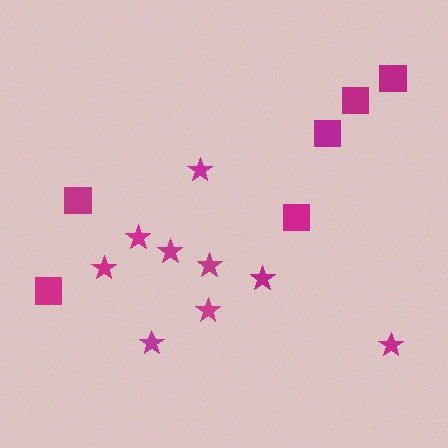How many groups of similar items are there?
There are 2 groups: one group of stars (9) and one group of squares (6).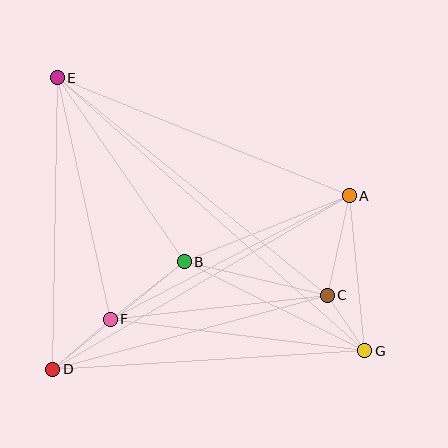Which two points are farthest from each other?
Points E and G are farthest from each other.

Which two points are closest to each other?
Points C and G are closest to each other.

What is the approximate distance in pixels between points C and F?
The distance between C and F is approximately 218 pixels.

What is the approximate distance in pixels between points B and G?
The distance between B and G is approximately 201 pixels.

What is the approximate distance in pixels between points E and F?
The distance between E and F is approximately 247 pixels.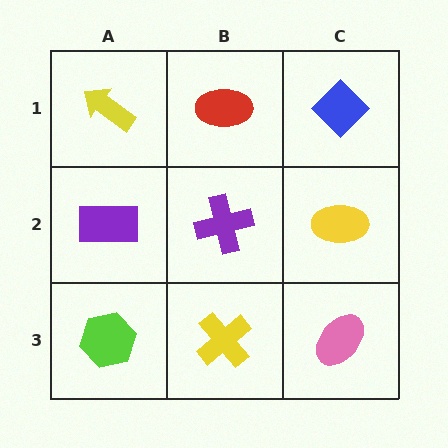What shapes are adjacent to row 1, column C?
A yellow ellipse (row 2, column C), a red ellipse (row 1, column B).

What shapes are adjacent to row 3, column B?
A purple cross (row 2, column B), a lime hexagon (row 3, column A), a pink ellipse (row 3, column C).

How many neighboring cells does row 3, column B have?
3.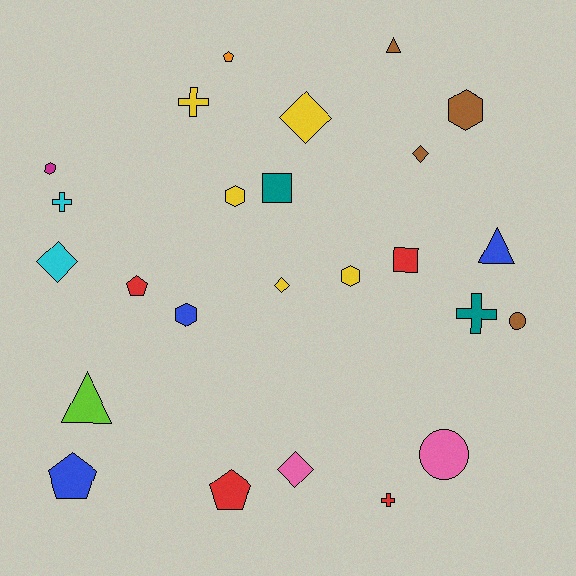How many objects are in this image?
There are 25 objects.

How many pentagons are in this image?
There are 4 pentagons.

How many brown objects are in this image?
There are 4 brown objects.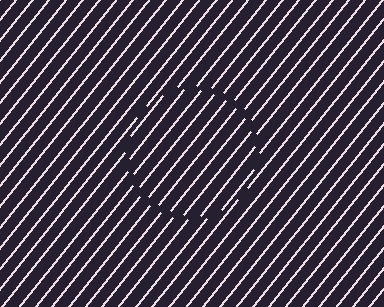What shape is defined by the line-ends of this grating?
An illusory circle. The interior of the shape contains the same grating, shifted by half a period — the contour is defined by the phase discontinuity where line-ends from the inner and outer gratings abut.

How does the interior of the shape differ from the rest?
The interior of the shape contains the same grating, shifted by half a period — the contour is defined by the phase discontinuity where line-ends from the inner and outer gratings abut.